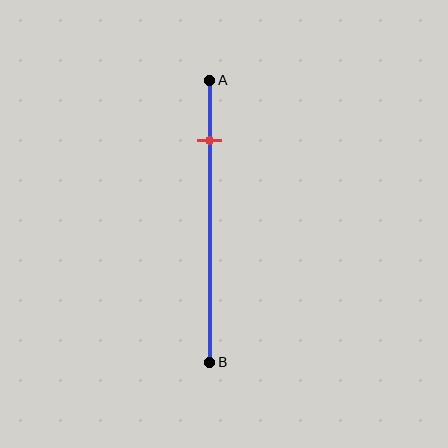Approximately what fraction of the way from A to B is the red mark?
The red mark is approximately 20% of the way from A to B.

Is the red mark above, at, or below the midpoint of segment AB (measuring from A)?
The red mark is above the midpoint of segment AB.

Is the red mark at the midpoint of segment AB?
No, the mark is at about 20% from A, not at the 50% midpoint.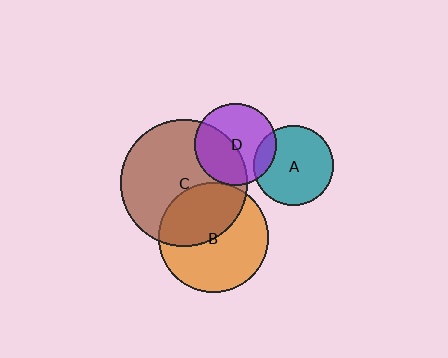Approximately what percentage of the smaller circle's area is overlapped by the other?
Approximately 40%.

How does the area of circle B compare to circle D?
Approximately 1.8 times.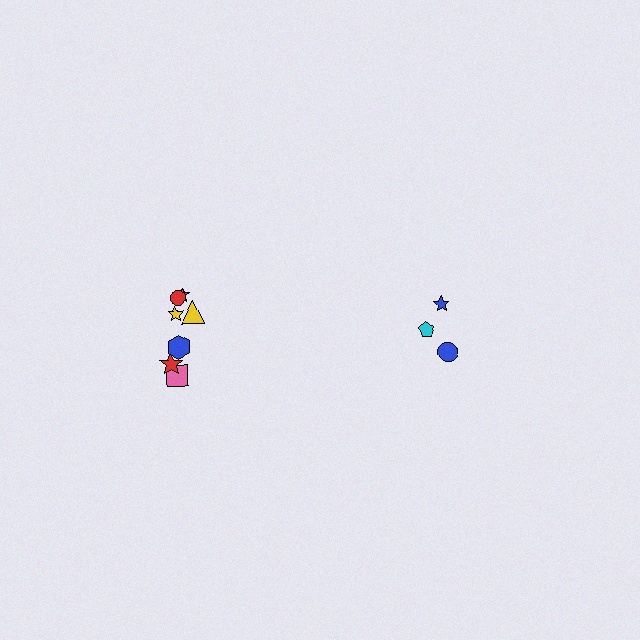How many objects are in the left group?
There are 7 objects.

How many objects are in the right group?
There are 3 objects.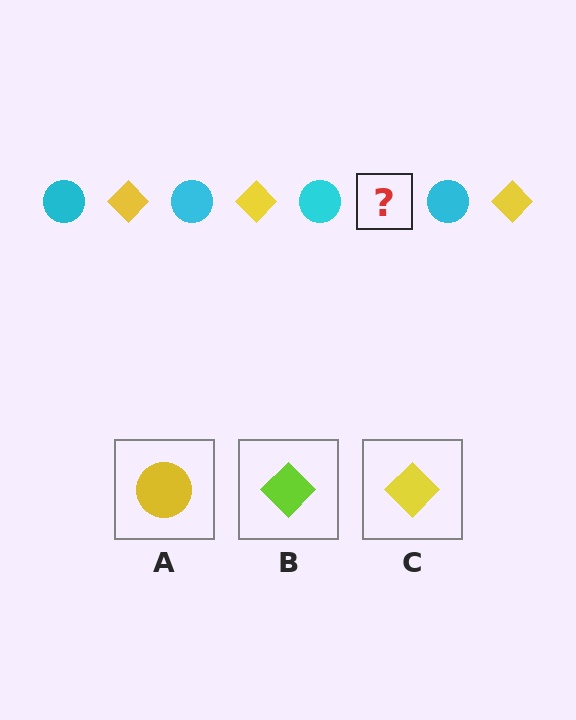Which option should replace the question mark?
Option C.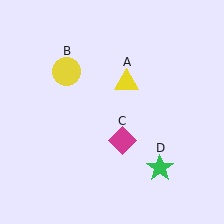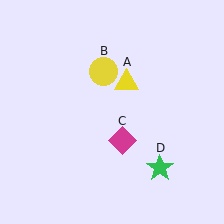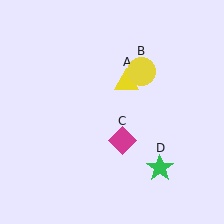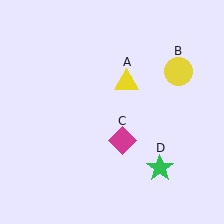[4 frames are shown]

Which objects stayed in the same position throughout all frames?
Yellow triangle (object A) and magenta diamond (object C) and green star (object D) remained stationary.